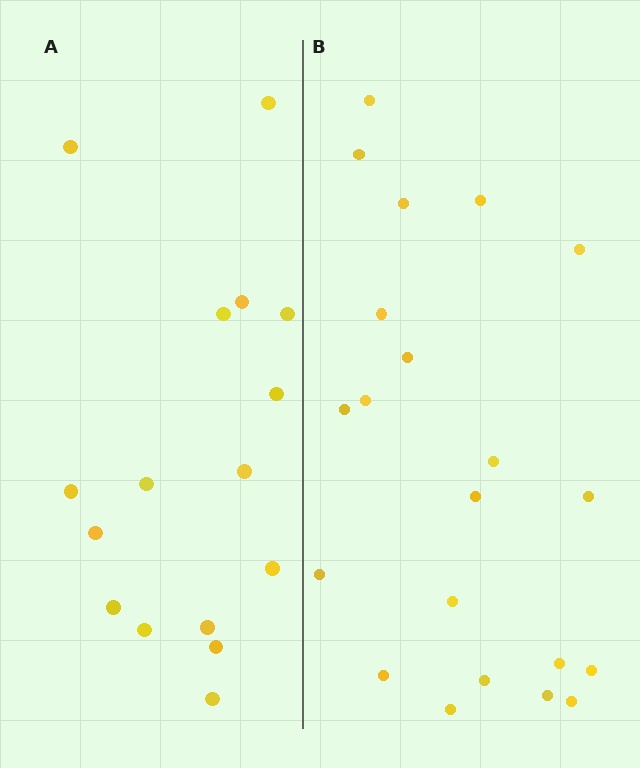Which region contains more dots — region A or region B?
Region B (the right region) has more dots.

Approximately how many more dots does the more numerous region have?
Region B has about 5 more dots than region A.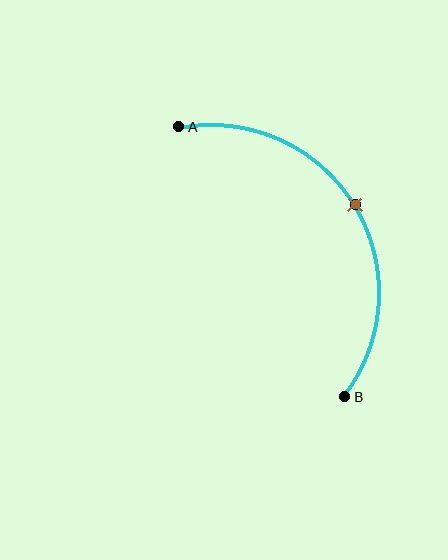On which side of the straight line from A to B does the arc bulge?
The arc bulges to the right of the straight line connecting A and B.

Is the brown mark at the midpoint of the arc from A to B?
Yes. The brown mark lies on the arc at equal arc-length from both A and B — it is the arc midpoint.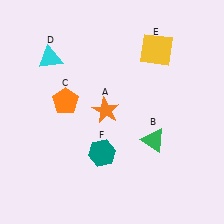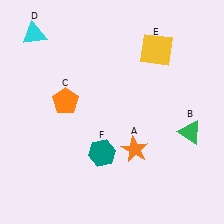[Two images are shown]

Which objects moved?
The objects that moved are: the orange star (A), the green triangle (B), the cyan triangle (D).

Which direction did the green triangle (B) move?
The green triangle (B) moved right.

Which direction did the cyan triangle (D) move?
The cyan triangle (D) moved up.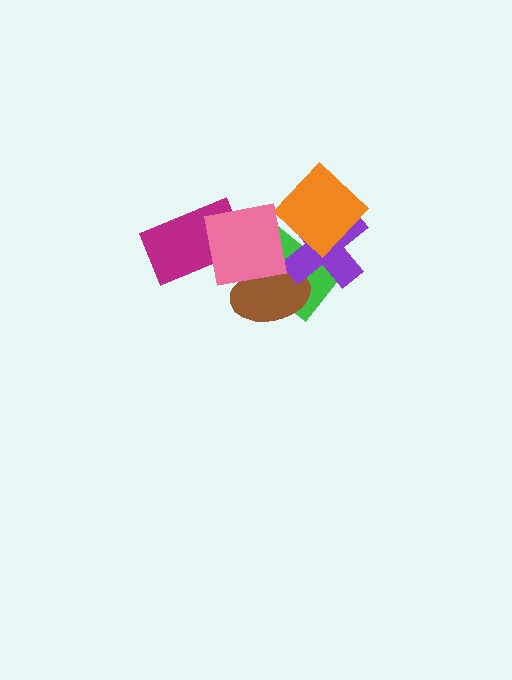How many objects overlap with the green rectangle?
4 objects overlap with the green rectangle.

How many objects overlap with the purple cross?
4 objects overlap with the purple cross.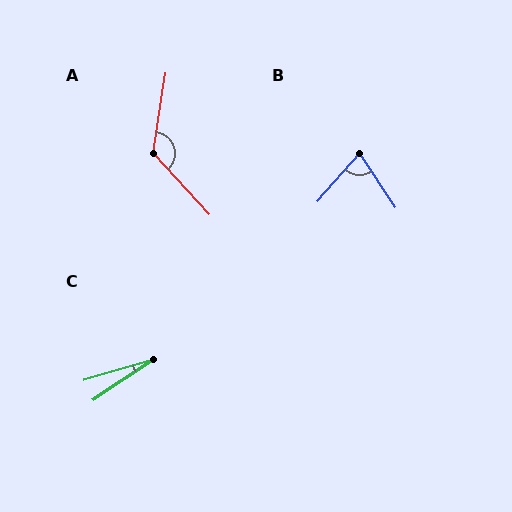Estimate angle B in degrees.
Approximately 75 degrees.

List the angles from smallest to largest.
C (17°), B (75°), A (128°).